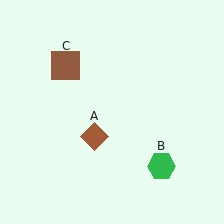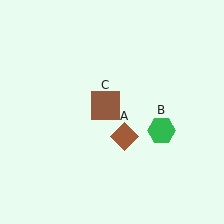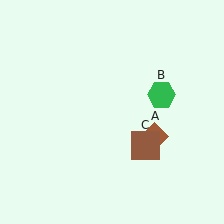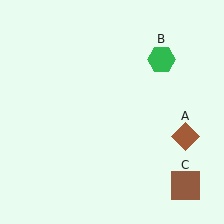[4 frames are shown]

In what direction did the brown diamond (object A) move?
The brown diamond (object A) moved right.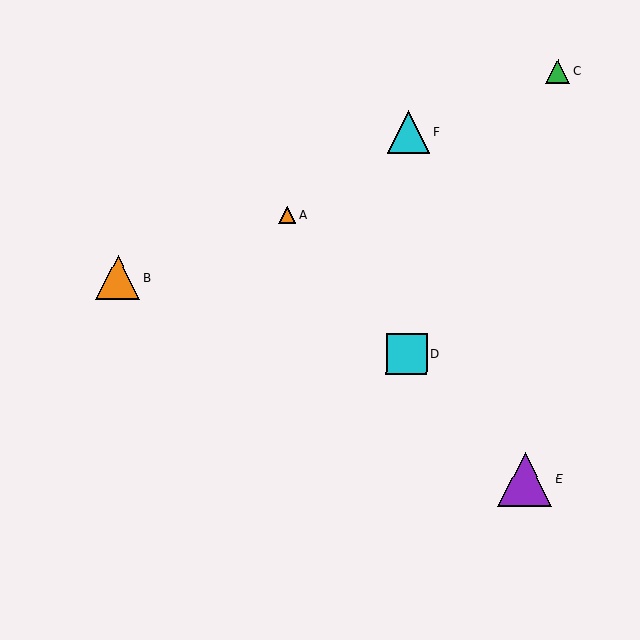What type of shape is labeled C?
Shape C is a green triangle.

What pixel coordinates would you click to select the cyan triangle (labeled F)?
Click at (408, 132) to select the cyan triangle F.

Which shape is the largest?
The purple triangle (labeled E) is the largest.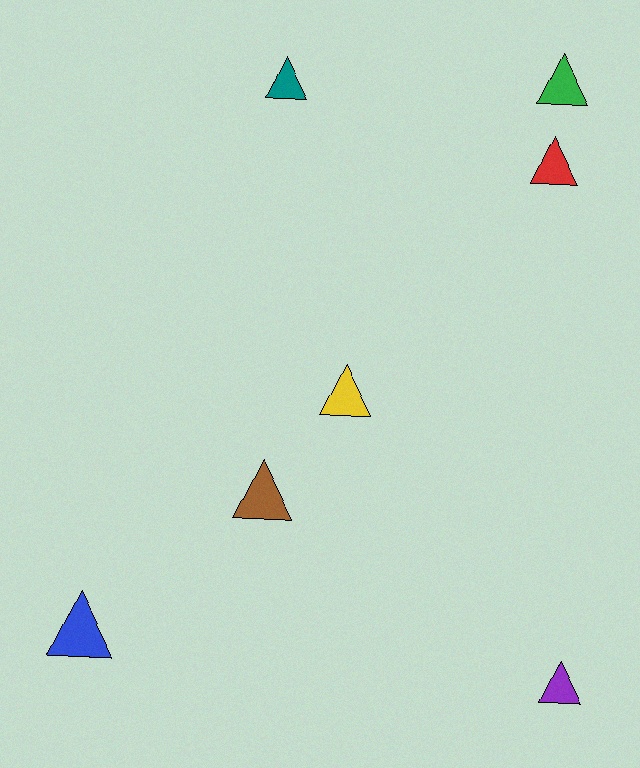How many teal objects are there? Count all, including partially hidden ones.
There is 1 teal object.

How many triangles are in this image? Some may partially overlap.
There are 7 triangles.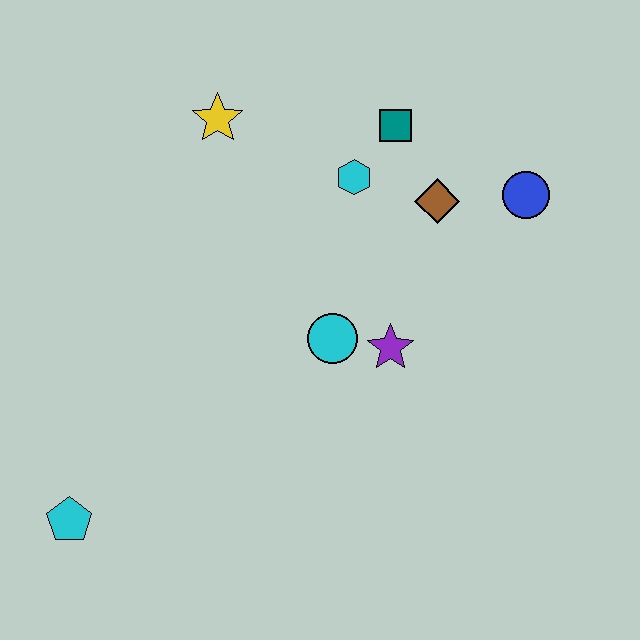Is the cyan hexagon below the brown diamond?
No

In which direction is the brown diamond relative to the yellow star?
The brown diamond is to the right of the yellow star.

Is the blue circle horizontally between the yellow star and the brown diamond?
No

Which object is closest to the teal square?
The cyan hexagon is closest to the teal square.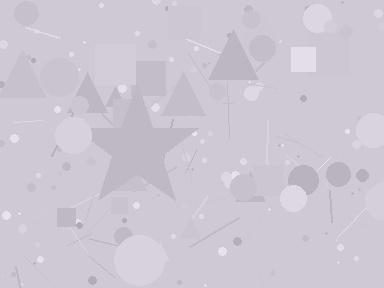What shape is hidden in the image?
A star is hidden in the image.